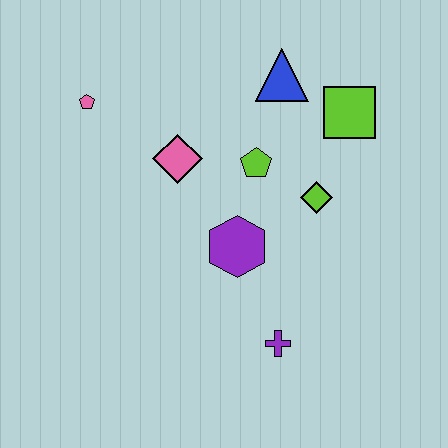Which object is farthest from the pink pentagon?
The purple cross is farthest from the pink pentagon.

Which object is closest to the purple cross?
The purple hexagon is closest to the purple cross.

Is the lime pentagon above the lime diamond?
Yes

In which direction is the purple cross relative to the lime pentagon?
The purple cross is below the lime pentagon.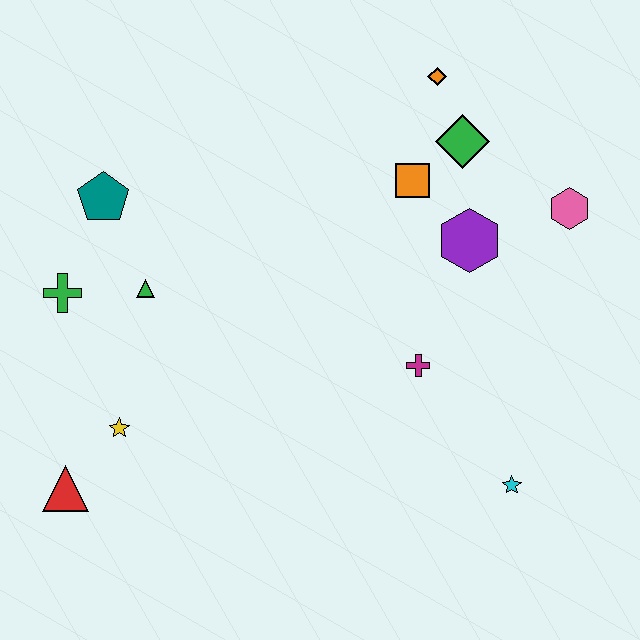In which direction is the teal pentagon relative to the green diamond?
The teal pentagon is to the left of the green diamond.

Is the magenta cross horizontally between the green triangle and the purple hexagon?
Yes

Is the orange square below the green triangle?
No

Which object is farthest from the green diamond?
The red triangle is farthest from the green diamond.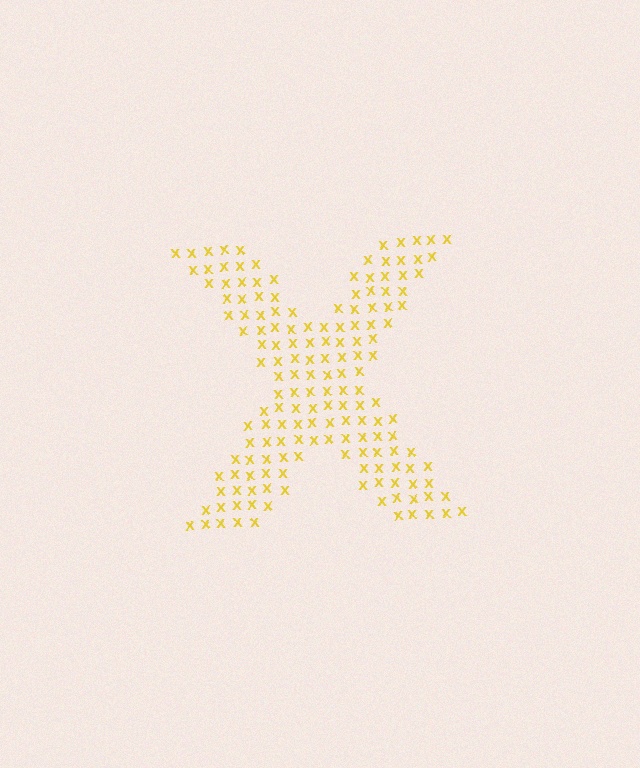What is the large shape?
The large shape is the letter X.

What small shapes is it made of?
It is made of small letter X's.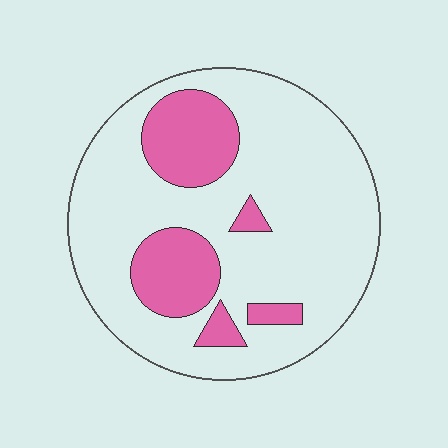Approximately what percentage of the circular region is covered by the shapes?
Approximately 25%.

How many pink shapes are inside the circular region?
5.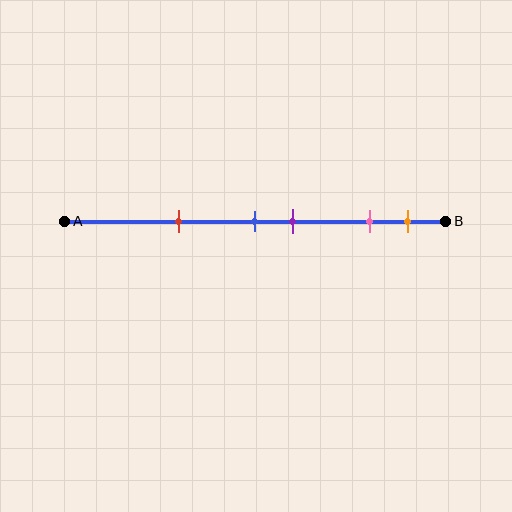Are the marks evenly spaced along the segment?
No, the marks are not evenly spaced.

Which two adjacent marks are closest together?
The blue and purple marks are the closest adjacent pair.